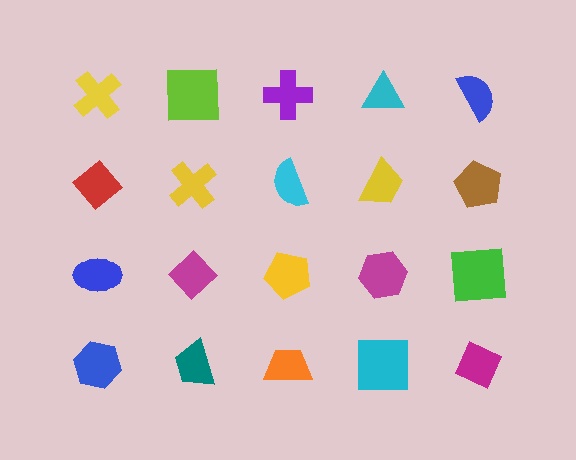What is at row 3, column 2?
A magenta diamond.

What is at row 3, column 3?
A yellow pentagon.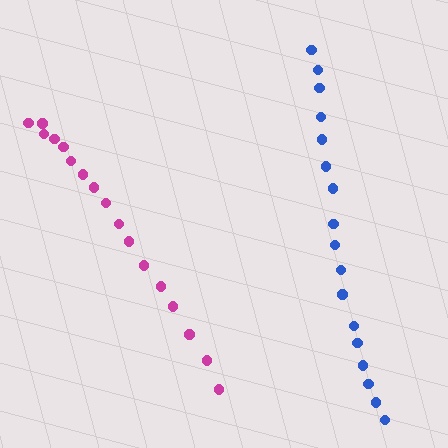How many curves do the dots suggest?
There are 2 distinct paths.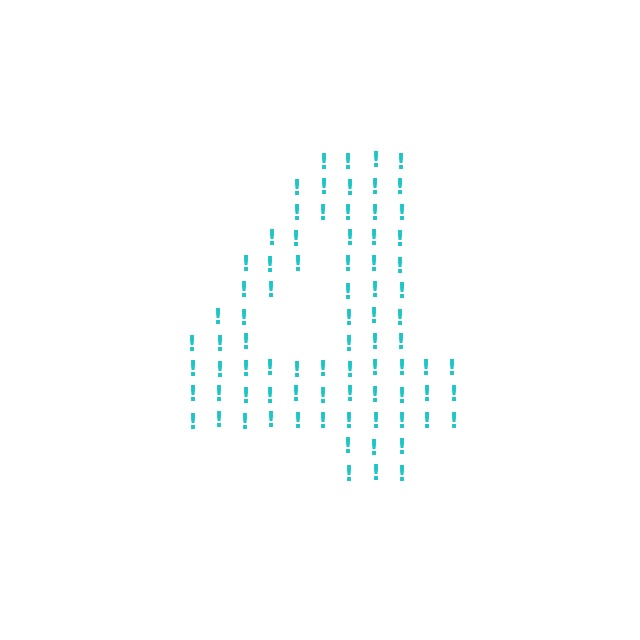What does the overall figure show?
The overall figure shows the digit 4.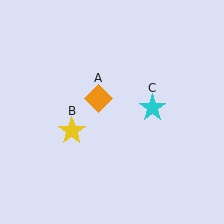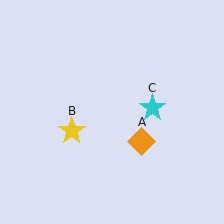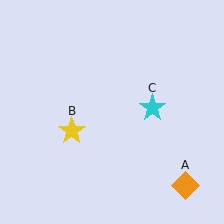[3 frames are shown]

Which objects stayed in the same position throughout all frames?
Yellow star (object B) and cyan star (object C) remained stationary.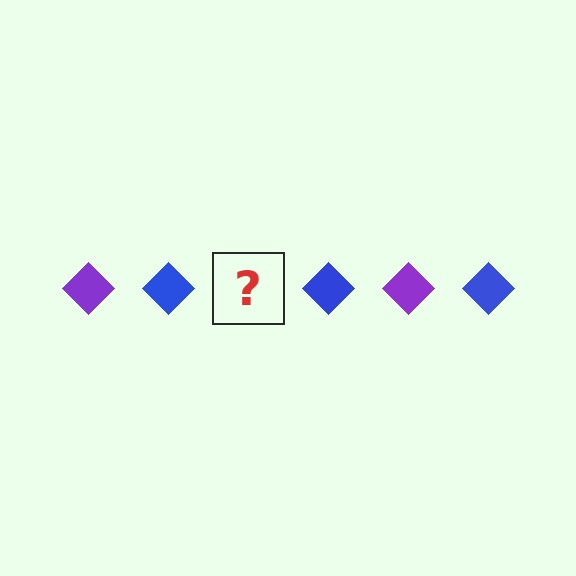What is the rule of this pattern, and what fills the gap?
The rule is that the pattern cycles through purple, blue diamonds. The gap should be filled with a purple diamond.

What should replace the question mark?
The question mark should be replaced with a purple diamond.